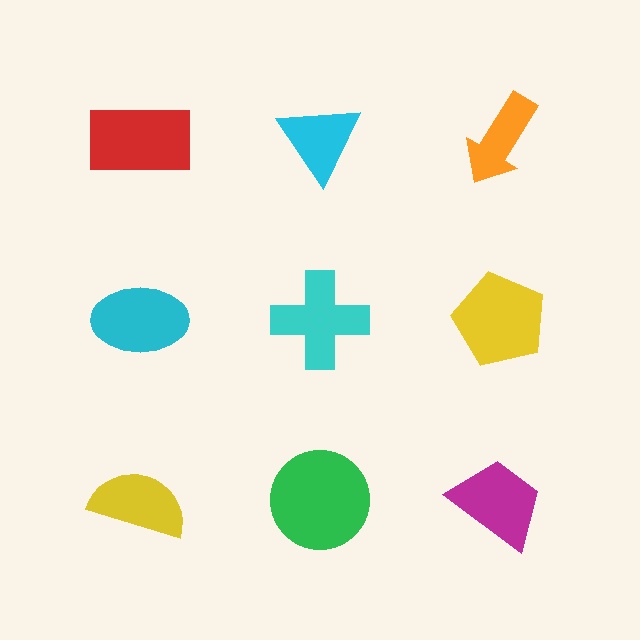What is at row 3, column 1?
A yellow semicircle.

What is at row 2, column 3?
A yellow pentagon.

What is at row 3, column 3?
A magenta trapezoid.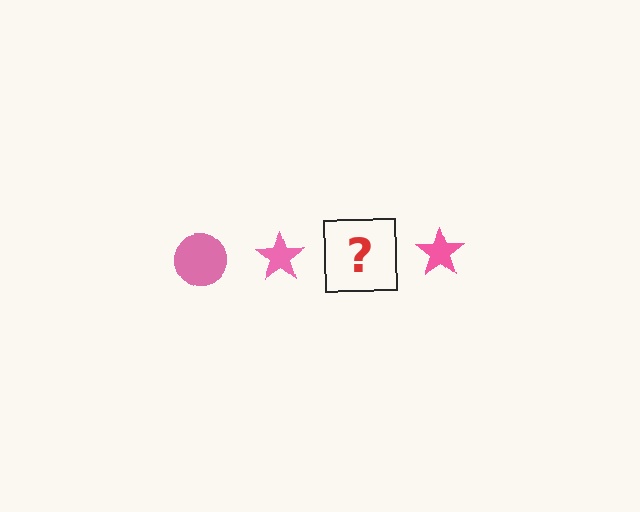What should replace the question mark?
The question mark should be replaced with a pink circle.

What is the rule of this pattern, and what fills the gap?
The rule is that the pattern cycles through circle, star shapes in pink. The gap should be filled with a pink circle.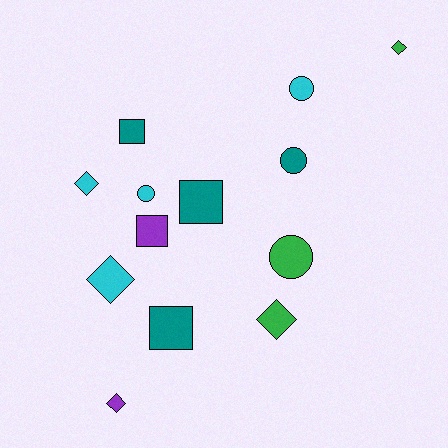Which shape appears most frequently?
Diamond, with 5 objects.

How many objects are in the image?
There are 13 objects.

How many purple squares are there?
There is 1 purple square.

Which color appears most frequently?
Cyan, with 4 objects.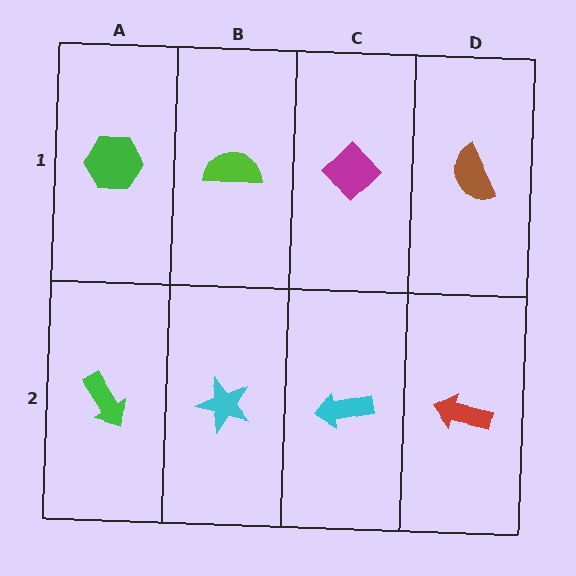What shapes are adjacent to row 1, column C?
A cyan arrow (row 2, column C), a lime semicircle (row 1, column B), a brown semicircle (row 1, column D).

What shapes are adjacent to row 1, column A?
A green arrow (row 2, column A), a lime semicircle (row 1, column B).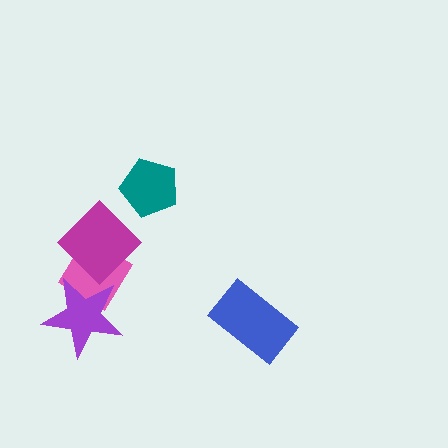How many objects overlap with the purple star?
2 objects overlap with the purple star.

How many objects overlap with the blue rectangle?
0 objects overlap with the blue rectangle.